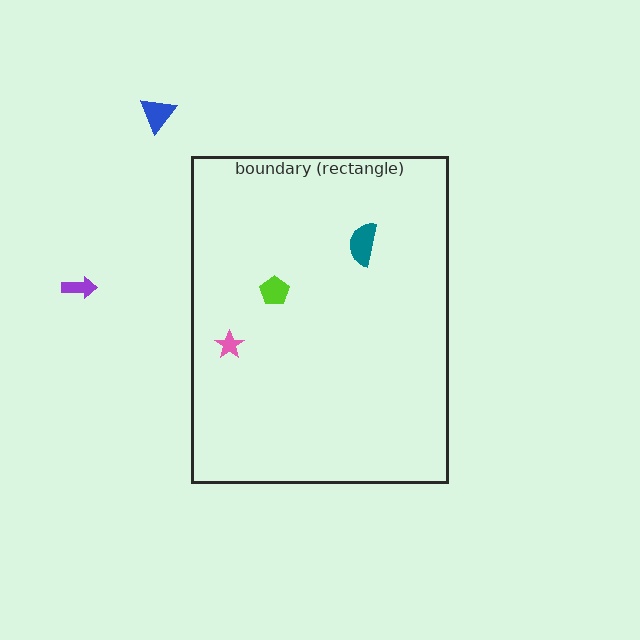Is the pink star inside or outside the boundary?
Inside.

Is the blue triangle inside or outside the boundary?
Outside.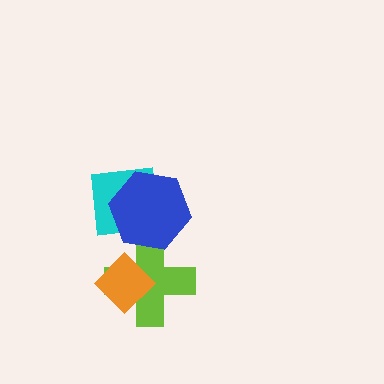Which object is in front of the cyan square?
The blue hexagon is in front of the cyan square.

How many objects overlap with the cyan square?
1 object overlaps with the cyan square.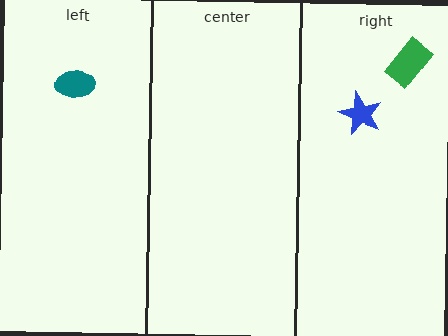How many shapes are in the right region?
2.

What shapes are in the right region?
The green rectangle, the blue star.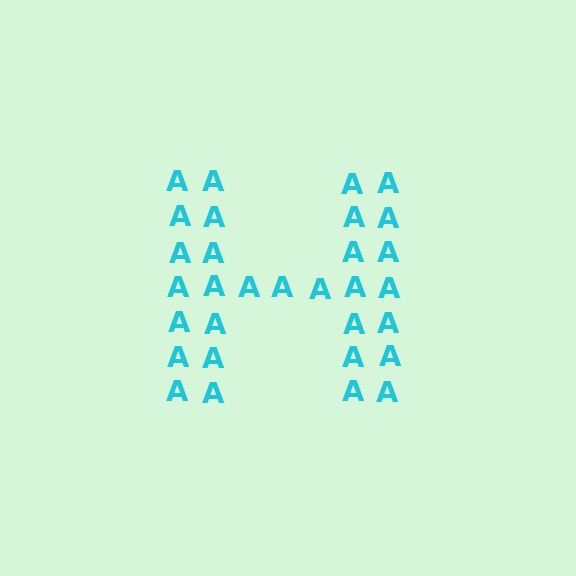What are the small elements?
The small elements are letter A's.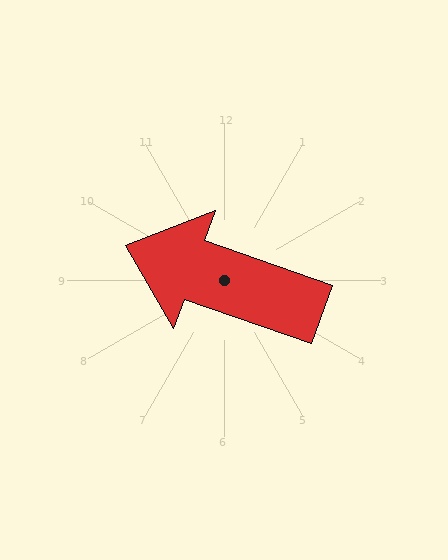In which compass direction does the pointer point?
West.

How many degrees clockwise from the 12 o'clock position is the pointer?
Approximately 289 degrees.